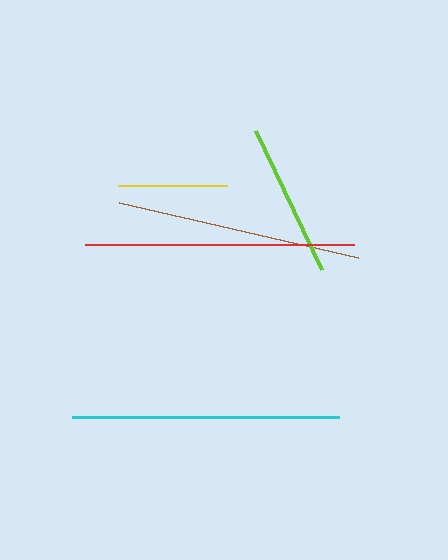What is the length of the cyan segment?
The cyan segment is approximately 267 pixels long.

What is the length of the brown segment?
The brown segment is approximately 245 pixels long.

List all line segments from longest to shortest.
From longest to shortest: red, cyan, brown, lime, yellow.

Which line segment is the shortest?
The yellow line is the shortest at approximately 109 pixels.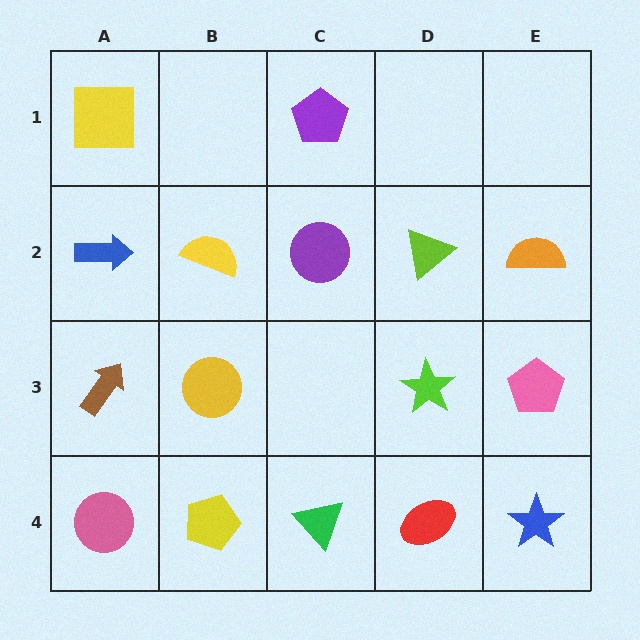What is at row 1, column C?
A purple pentagon.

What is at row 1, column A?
A yellow square.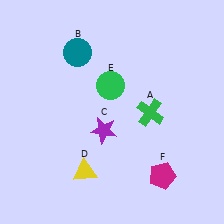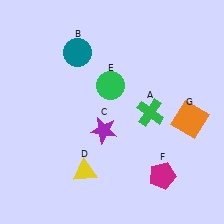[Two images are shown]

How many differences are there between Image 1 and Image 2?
There is 1 difference between the two images.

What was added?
An orange square (G) was added in Image 2.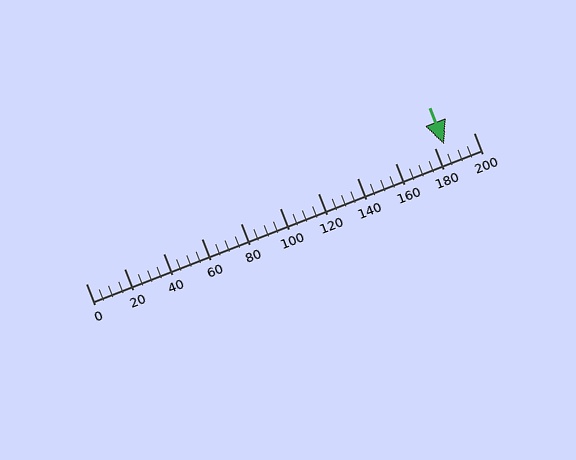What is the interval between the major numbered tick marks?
The major tick marks are spaced 20 units apart.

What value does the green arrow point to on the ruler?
The green arrow points to approximately 185.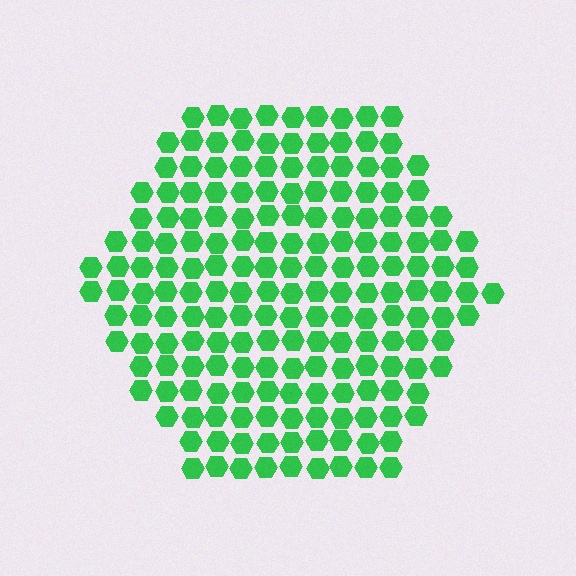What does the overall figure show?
The overall figure shows a hexagon.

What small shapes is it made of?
It is made of small hexagons.